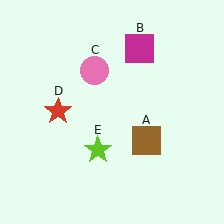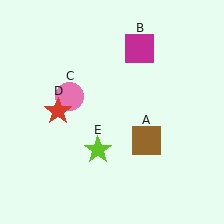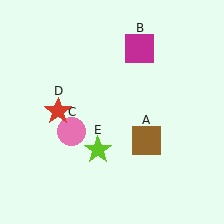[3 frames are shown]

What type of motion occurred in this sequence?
The pink circle (object C) rotated counterclockwise around the center of the scene.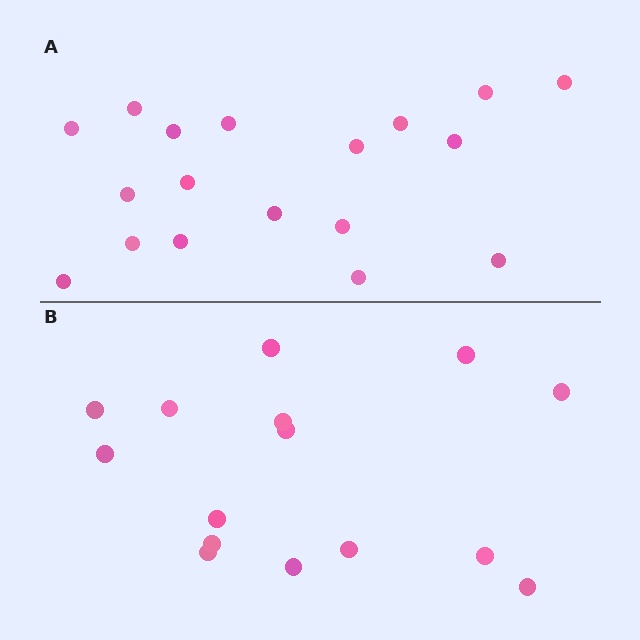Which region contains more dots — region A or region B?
Region A (the top region) has more dots.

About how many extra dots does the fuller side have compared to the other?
Region A has just a few more — roughly 2 or 3 more dots than region B.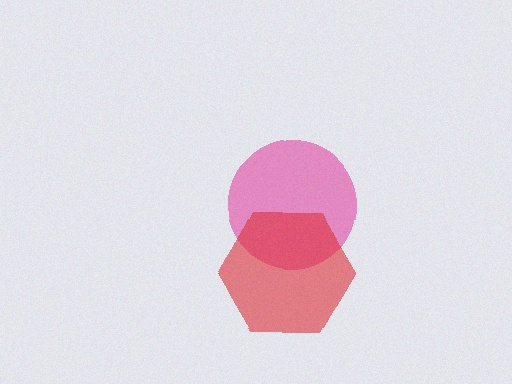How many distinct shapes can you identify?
There are 2 distinct shapes: a pink circle, a red hexagon.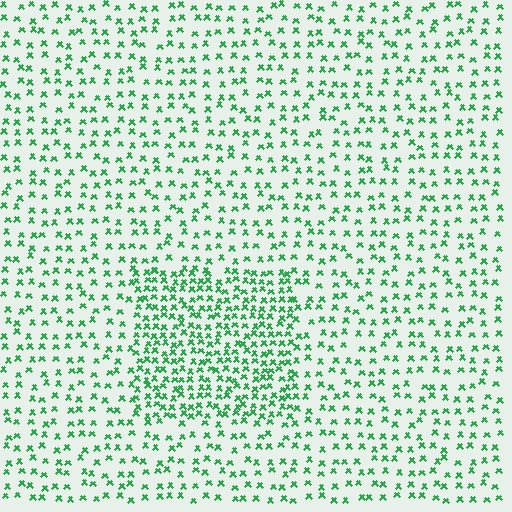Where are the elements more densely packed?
The elements are more densely packed inside the rectangle boundary.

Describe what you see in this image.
The image contains small green elements arranged at two different densities. A rectangle-shaped region is visible where the elements are more densely packed than the surrounding area.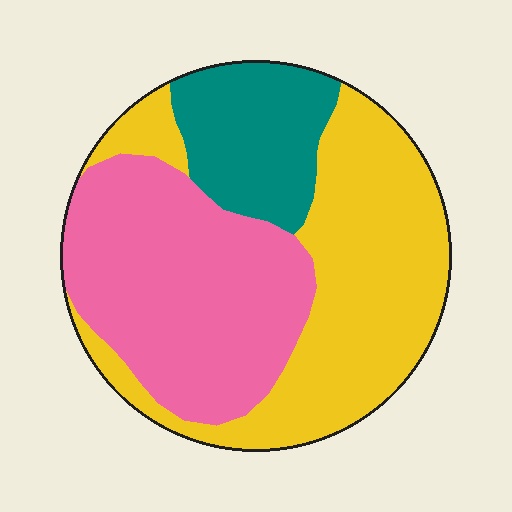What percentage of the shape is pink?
Pink covers roughly 40% of the shape.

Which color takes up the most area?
Yellow, at roughly 45%.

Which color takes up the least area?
Teal, at roughly 20%.